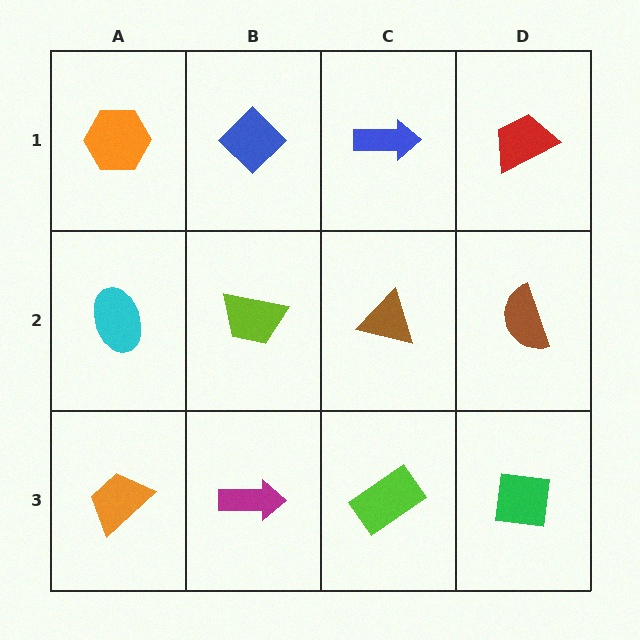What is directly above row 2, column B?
A blue diamond.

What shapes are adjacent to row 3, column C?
A brown triangle (row 2, column C), a magenta arrow (row 3, column B), a green square (row 3, column D).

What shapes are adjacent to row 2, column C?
A blue arrow (row 1, column C), a lime rectangle (row 3, column C), a lime trapezoid (row 2, column B), a brown semicircle (row 2, column D).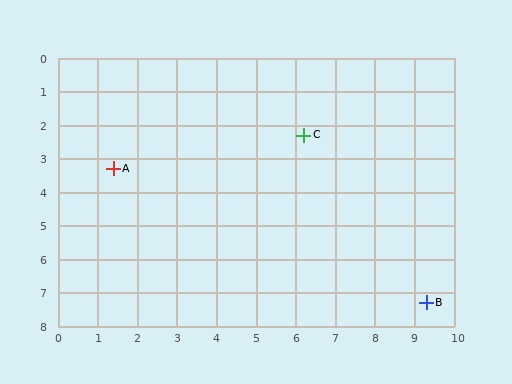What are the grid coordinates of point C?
Point C is at approximately (6.2, 2.3).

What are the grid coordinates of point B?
Point B is at approximately (9.3, 7.3).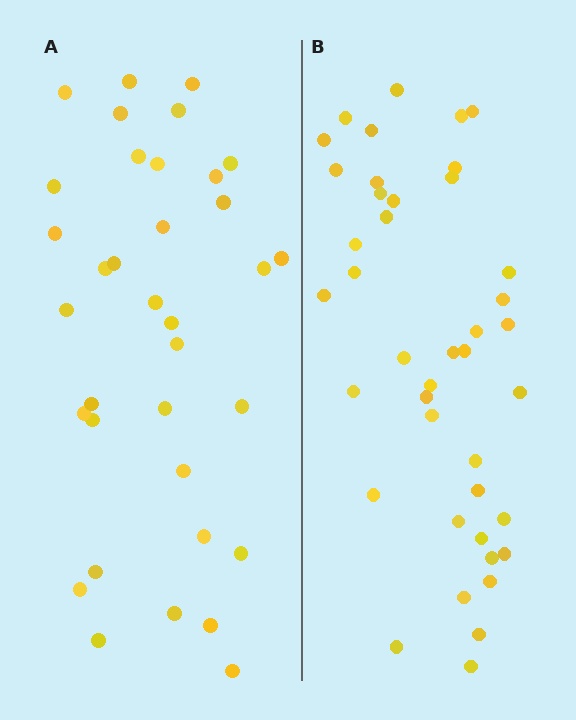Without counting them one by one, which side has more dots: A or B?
Region B (the right region) has more dots.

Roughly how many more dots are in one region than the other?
Region B has about 6 more dots than region A.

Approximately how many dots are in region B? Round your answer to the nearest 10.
About 40 dots. (The exact count is 41, which rounds to 40.)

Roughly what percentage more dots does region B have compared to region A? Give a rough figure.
About 15% more.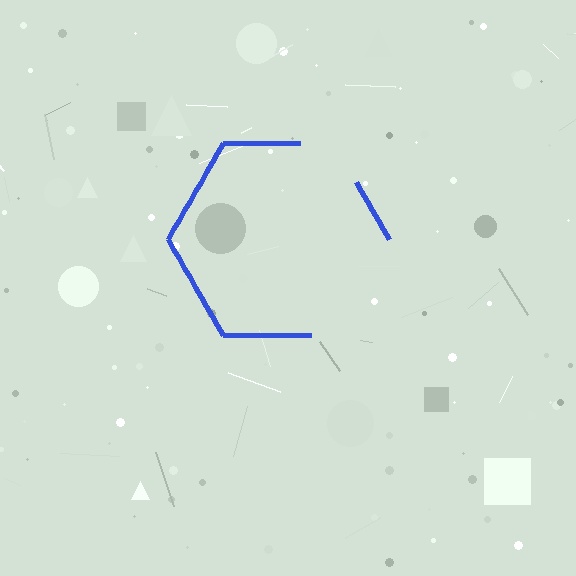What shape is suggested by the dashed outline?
The dashed outline suggests a hexagon.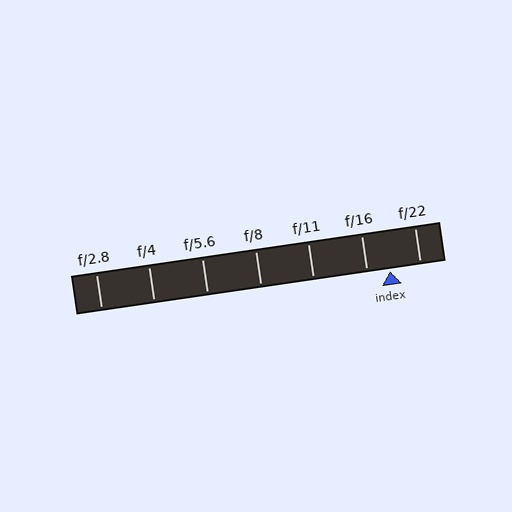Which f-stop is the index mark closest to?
The index mark is closest to f/16.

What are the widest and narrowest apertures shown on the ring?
The widest aperture shown is f/2.8 and the narrowest is f/22.